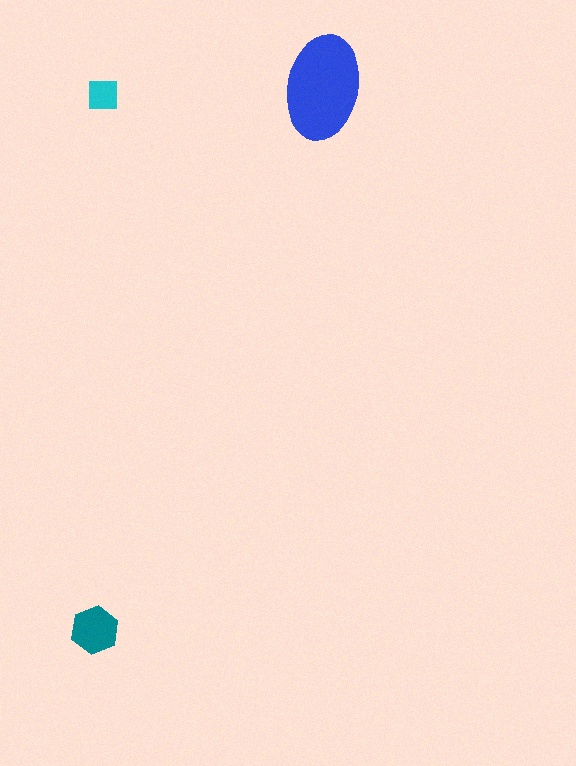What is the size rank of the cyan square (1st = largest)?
3rd.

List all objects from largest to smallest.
The blue ellipse, the teal hexagon, the cyan square.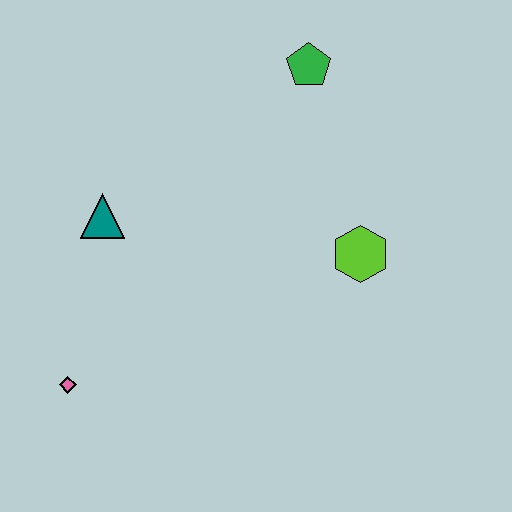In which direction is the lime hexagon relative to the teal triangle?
The lime hexagon is to the right of the teal triangle.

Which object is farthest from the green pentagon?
The pink diamond is farthest from the green pentagon.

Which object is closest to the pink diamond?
The teal triangle is closest to the pink diamond.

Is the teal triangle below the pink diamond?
No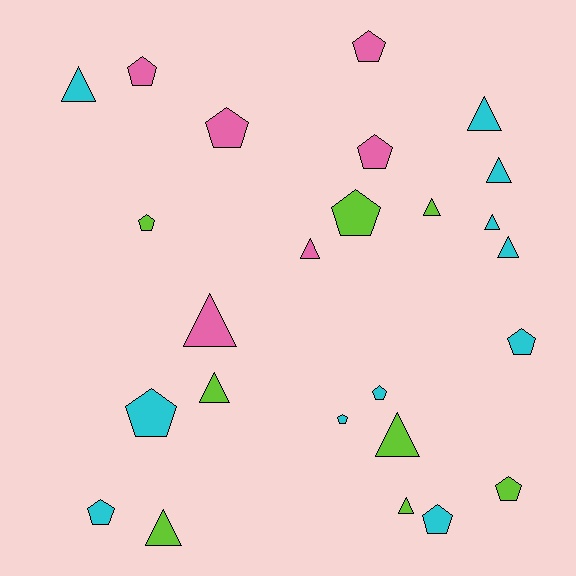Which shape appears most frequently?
Pentagon, with 13 objects.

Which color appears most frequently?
Cyan, with 11 objects.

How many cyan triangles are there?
There are 5 cyan triangles.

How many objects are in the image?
There are 25 objects.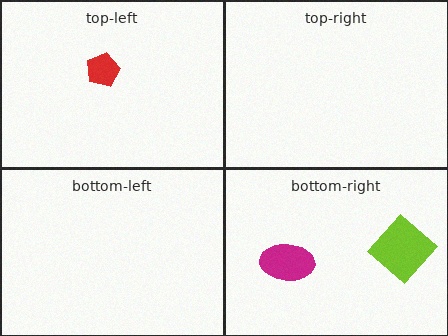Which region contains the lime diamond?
The bottom-right region.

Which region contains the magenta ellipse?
The bottom-right region.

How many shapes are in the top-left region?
1.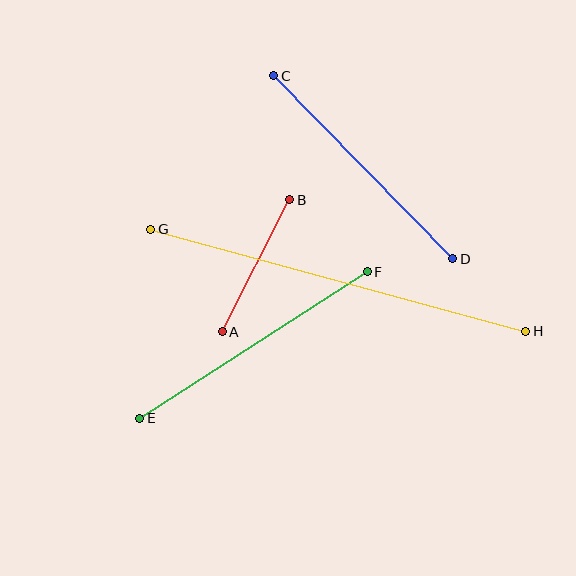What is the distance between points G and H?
The distance is approximately 389 pixels.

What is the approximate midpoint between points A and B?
The midpoint is at approximately (256, 266) pixels.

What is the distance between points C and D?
The distance is approximately 256 pixels.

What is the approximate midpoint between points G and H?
The midpoint is at approximately (338, 280) pixels.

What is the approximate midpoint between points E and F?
The midpoint is at approximately (254, 345) pixels.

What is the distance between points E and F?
The distance is approximately 271 pixels.